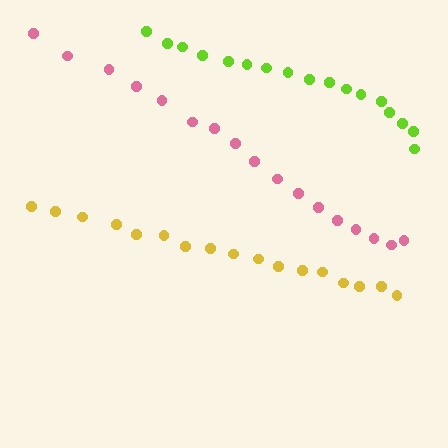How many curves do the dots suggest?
There are 3 distinct paths.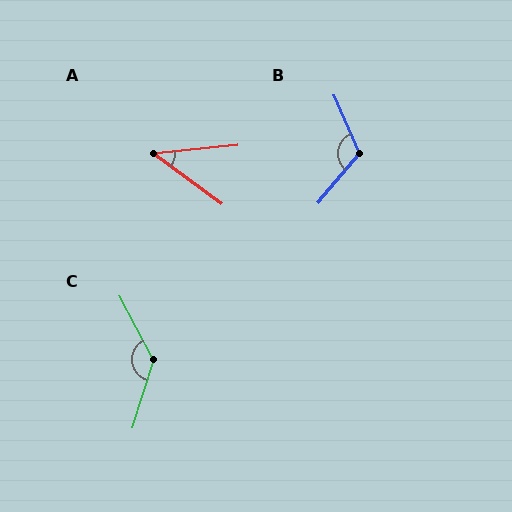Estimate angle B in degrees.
Approximately 116 degrees.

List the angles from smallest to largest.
A (43°), B (116°), C (134°).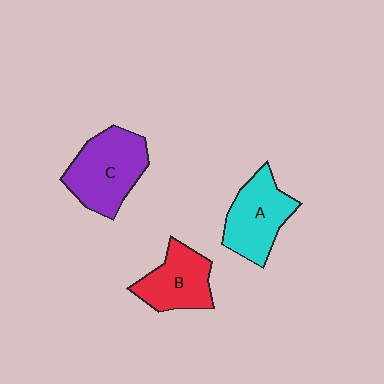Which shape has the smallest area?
Shape B (red).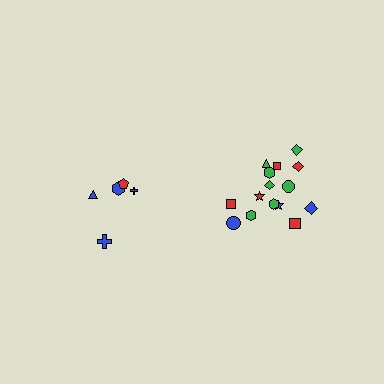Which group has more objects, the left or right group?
The right group.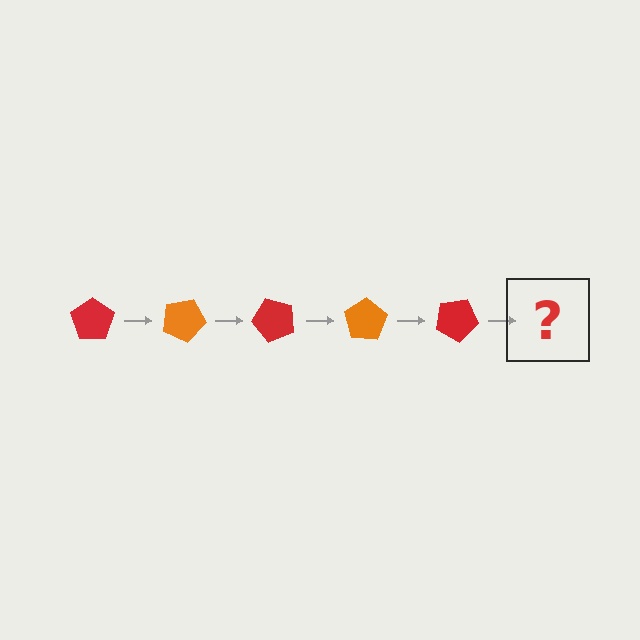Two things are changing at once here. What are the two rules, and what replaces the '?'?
The two rules are that it rotates 25 degrees each step and the color cycles through red and orange. The '?' should be an orange pentagon, rotated 125 degrees from the start.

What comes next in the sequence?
The next element should be an orange pentagon, rotated 125 degrees from the start.